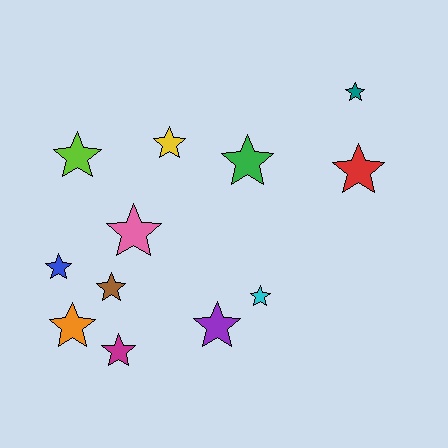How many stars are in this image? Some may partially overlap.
There are 12 stars.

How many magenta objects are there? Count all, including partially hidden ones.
There is 1 magenta object.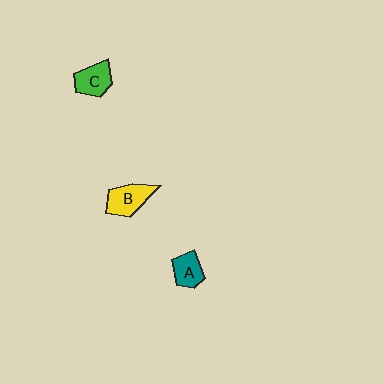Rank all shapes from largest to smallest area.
From largest to smallest: B (yellow), C (green), A (teal).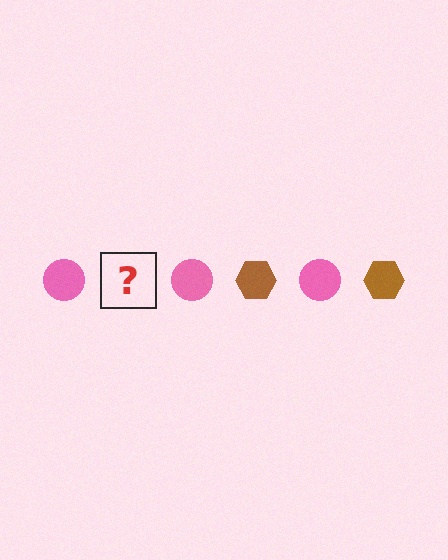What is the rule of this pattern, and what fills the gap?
The rule is that the pattern alternates between pink circle and brown hexagon. The gap should be filled with a brown hexagon.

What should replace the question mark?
The question mark should be replaced with a brown hexagon.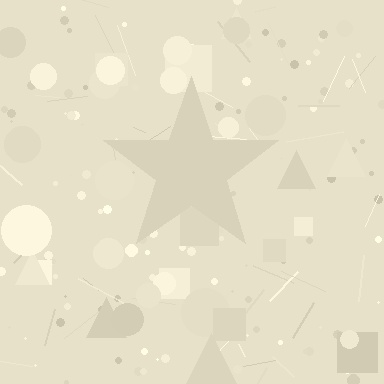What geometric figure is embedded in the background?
A star is embedded in the background.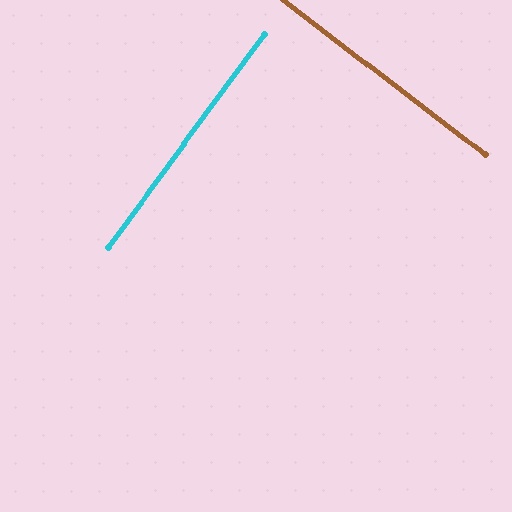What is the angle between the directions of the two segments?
Approximately 89 degrees.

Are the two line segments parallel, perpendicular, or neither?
Perpendicular — they meet at approximately 89°.